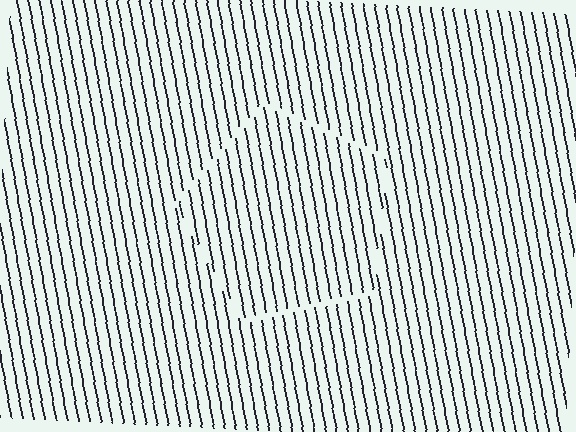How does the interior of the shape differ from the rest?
The interior of the shape contains the same grating, shifted by half a period — the contour is defined by the phase discontinuity where line-ends from the inner and outer gratings abut.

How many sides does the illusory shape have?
5 sides — the line-ends trace a pentagon.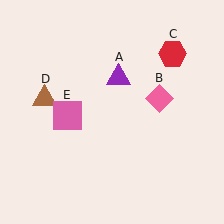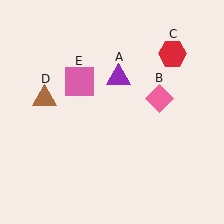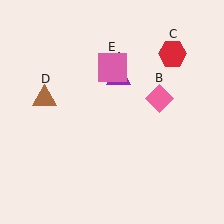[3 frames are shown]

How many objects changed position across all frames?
1 object changed position: pink square (object E).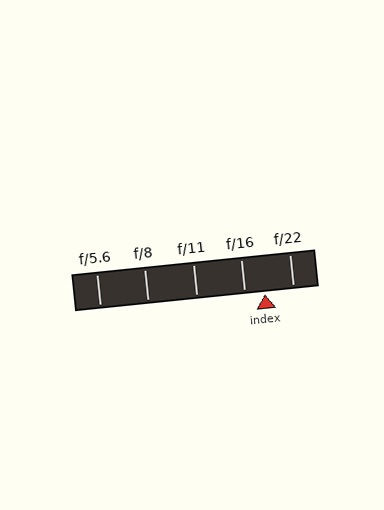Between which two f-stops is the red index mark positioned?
The index mark is between f/16 and f/22.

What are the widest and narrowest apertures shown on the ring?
The widest aperture shown is f/5.6 and the narrowest is f/22.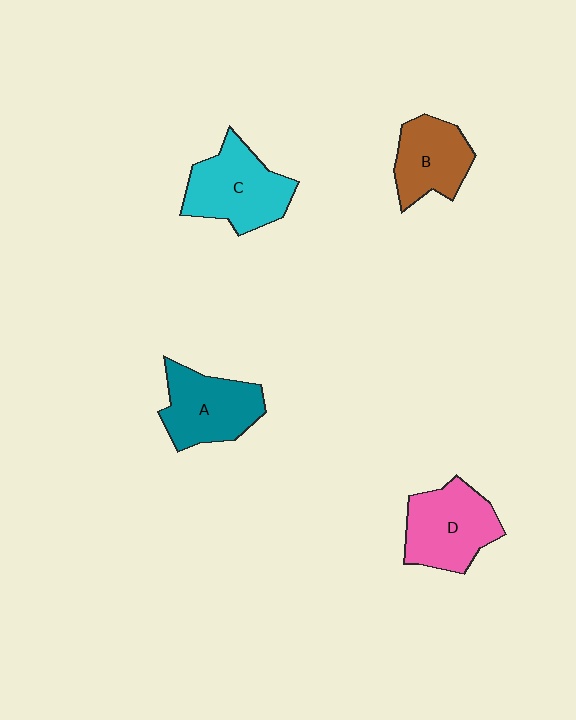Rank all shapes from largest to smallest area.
From largest to smallest: C (cyan), D (pink), A (teal), B (brown).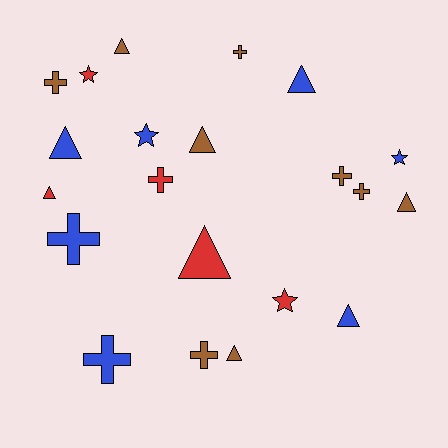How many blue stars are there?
There are 2 blue stars.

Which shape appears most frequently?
Triangle, with 9 objects.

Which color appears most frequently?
Brown, with 9 objects.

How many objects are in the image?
There are 21 objects.